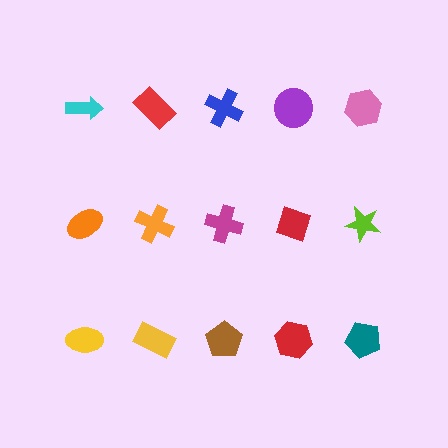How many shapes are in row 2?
5 shapes.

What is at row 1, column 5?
A pink hexagon.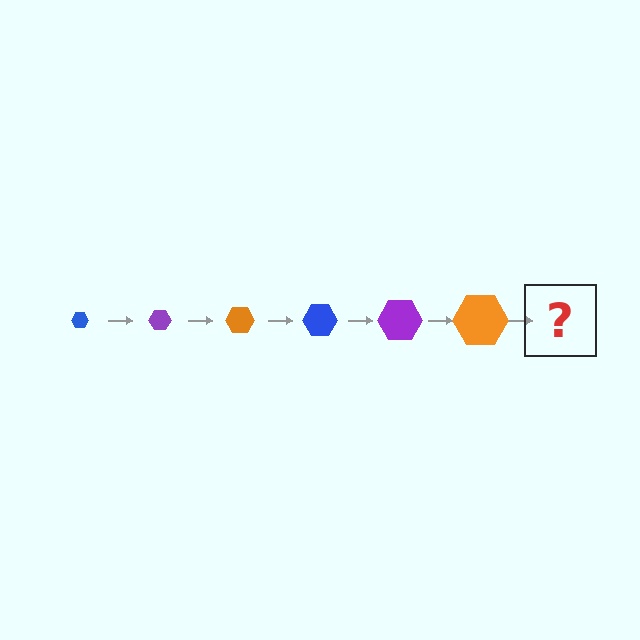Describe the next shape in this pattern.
It should be a blue hexagon, larger than the previous one.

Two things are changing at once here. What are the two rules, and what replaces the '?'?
The two rules are that the hexagon grows larger each step and the color cycles through blue, purple, and orange. The '?' should be a blue hexagon, larger than the previous one.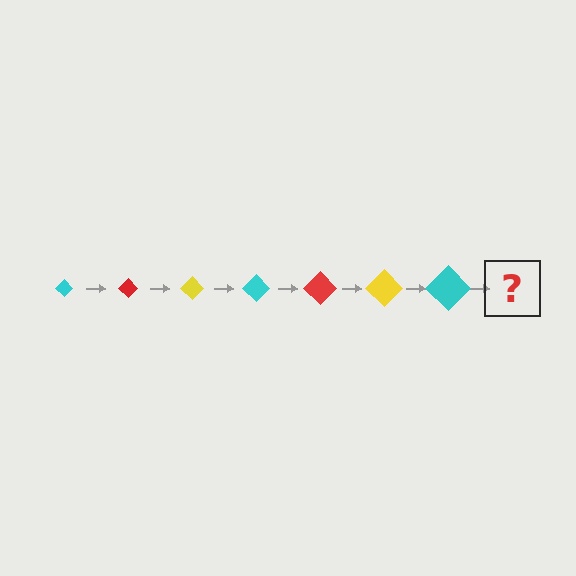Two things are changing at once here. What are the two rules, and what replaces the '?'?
The two rules are that the diamond grows larger each step and the color cycles through cyan, red, and yellow. The '?' should be a red diamond, larger than the previous one.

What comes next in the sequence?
The next element should be a red diamond, larger than the previous one.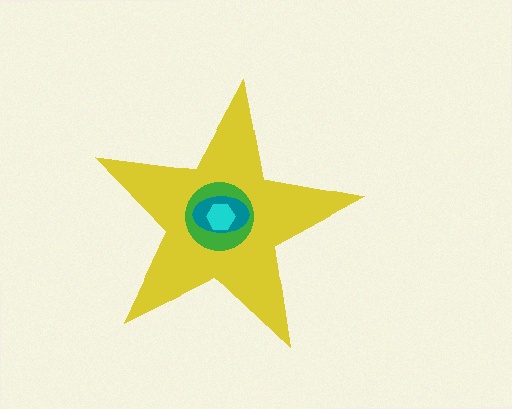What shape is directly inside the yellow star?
The green circle.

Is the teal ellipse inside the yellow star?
Yes.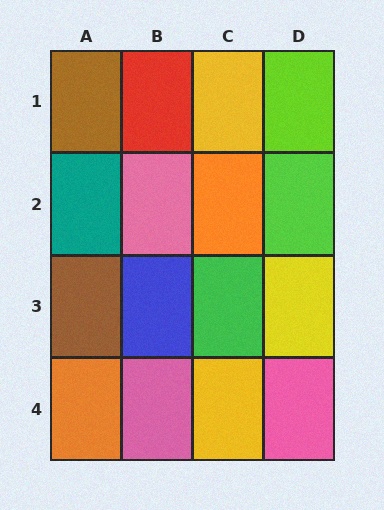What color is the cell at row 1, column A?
Brown.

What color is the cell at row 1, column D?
Lime.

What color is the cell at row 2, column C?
Orange.